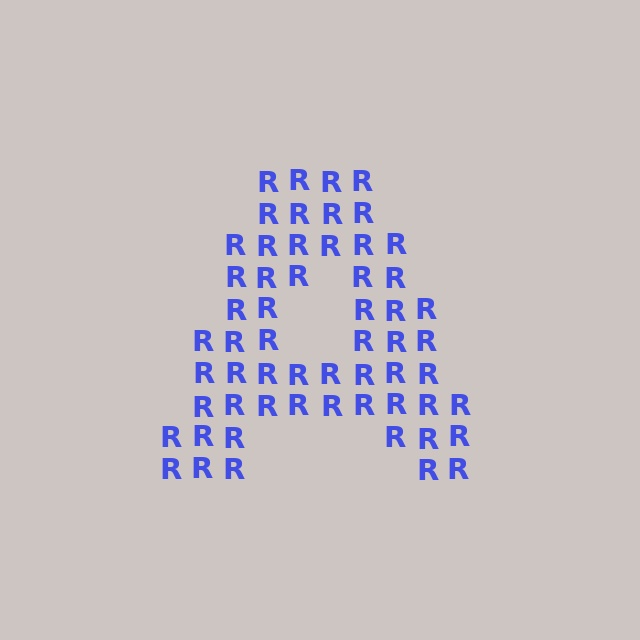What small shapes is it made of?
It is made of small letter R's.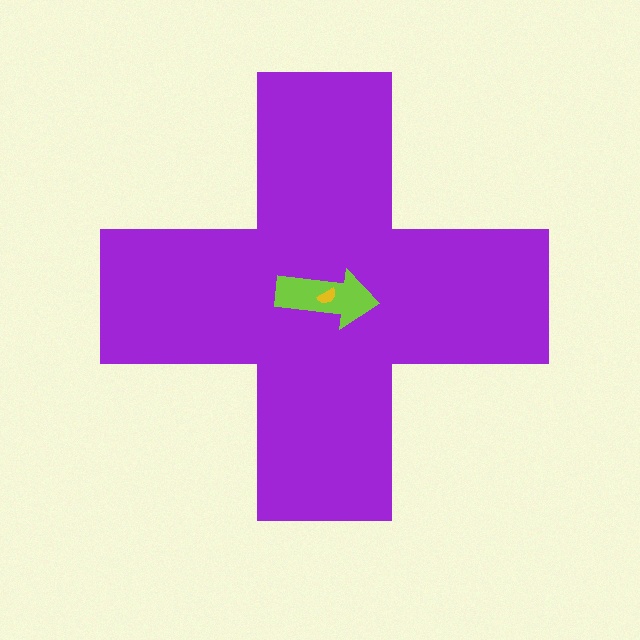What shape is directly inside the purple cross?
The lime arrow.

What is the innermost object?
The yellow semicircle.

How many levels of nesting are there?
3.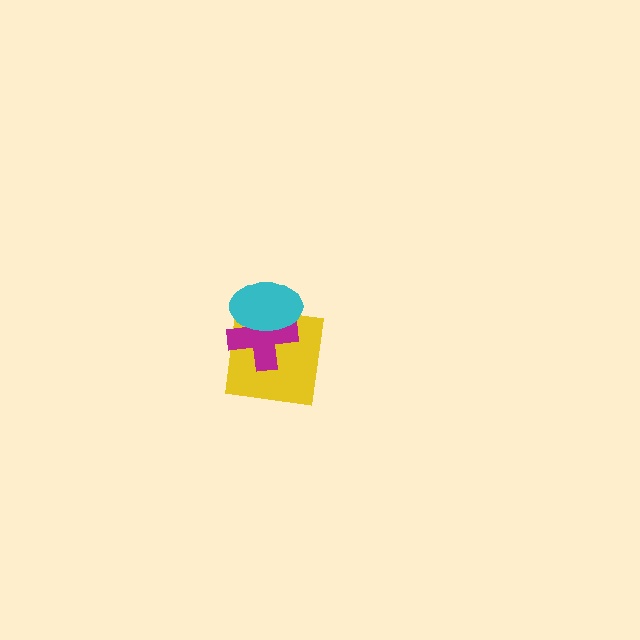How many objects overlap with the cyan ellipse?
2 objects overlap with the cyan ellipse.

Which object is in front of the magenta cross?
The cyan ellipse is in front of the magenta cross.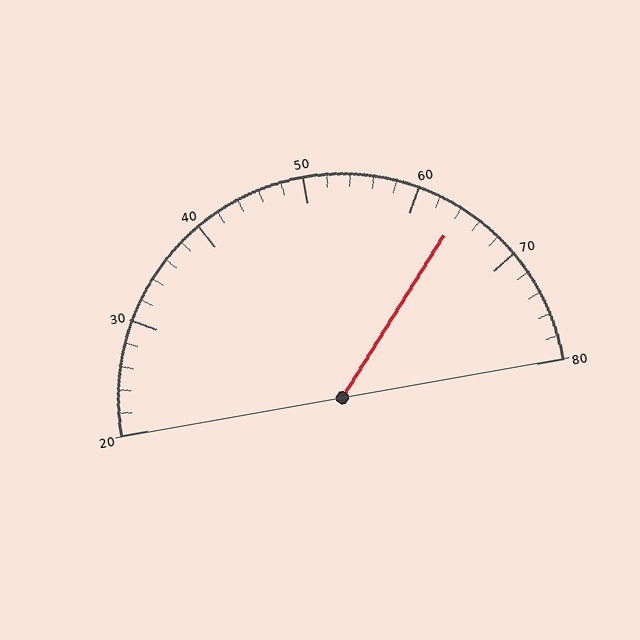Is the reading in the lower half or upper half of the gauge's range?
The reading is in the upper half of the range (20 to 80).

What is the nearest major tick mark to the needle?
The nearest major tick mark is 60.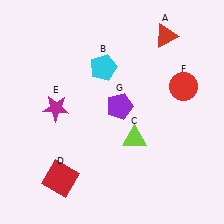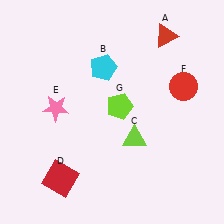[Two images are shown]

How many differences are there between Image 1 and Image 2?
There are 2 differences between the two images.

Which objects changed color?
E changed from magenta to pink. G changed from purple to lime.